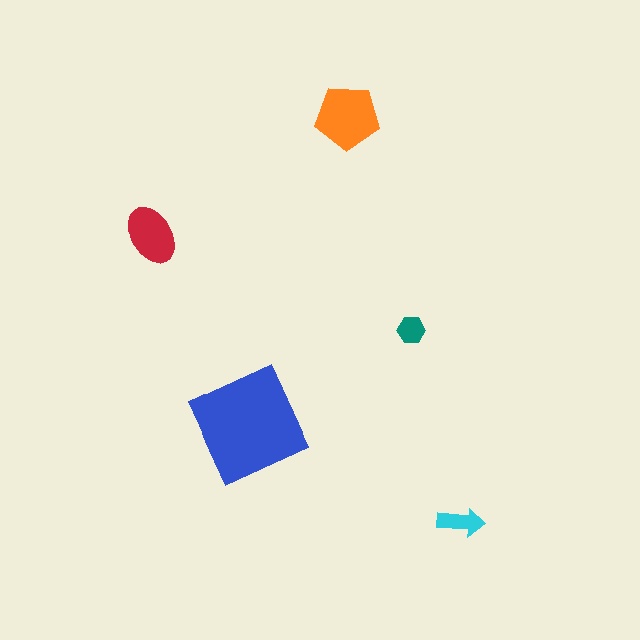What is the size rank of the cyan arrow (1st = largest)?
4th.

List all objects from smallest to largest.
The teal hexagon, the cyan arrow, the red ellipse, the orange pentagon, the blue square.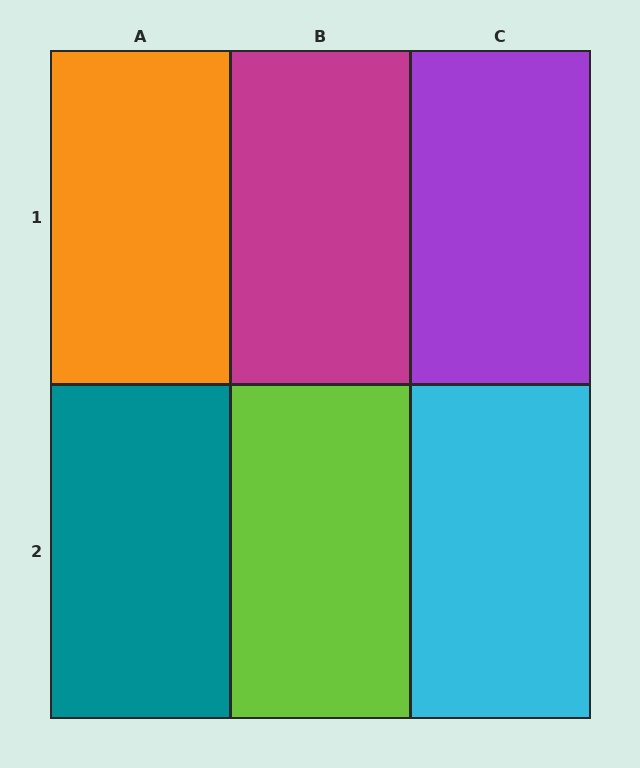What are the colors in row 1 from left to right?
Orange, magenta, purple.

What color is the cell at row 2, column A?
Teal.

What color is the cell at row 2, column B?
Lime.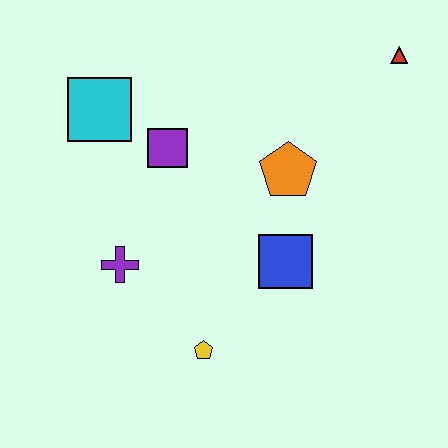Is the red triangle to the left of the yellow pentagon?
No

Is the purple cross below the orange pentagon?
Yes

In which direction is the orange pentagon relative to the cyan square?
The orange pentagon is to the right of the cyan square.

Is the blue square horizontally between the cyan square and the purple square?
No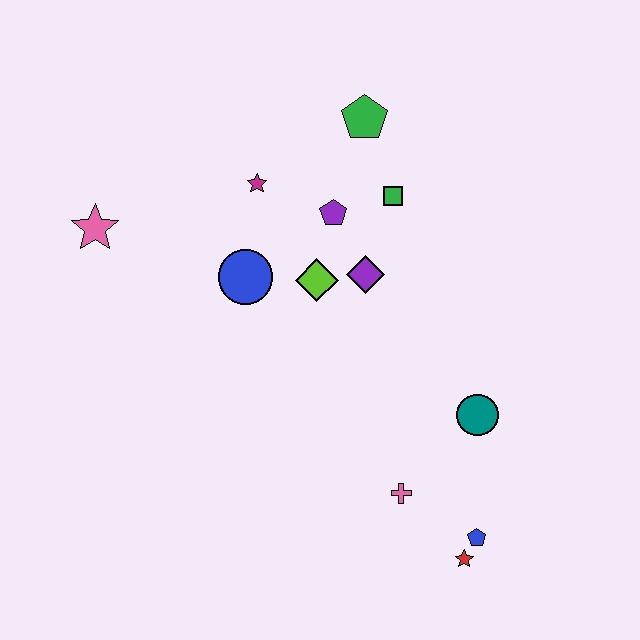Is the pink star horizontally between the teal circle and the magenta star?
No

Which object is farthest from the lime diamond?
The red star is farthest from the lime diamond.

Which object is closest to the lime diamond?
The purple diamond is closest to the lime diamond.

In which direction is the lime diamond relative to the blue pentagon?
The lime diamond is above the blue pentagon.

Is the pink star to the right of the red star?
No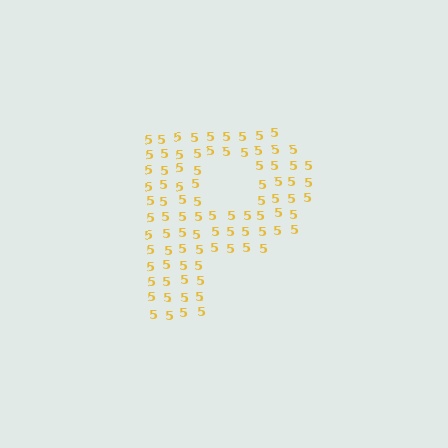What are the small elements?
The small elements are digit 5's.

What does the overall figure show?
The overall figure shows the letter P.